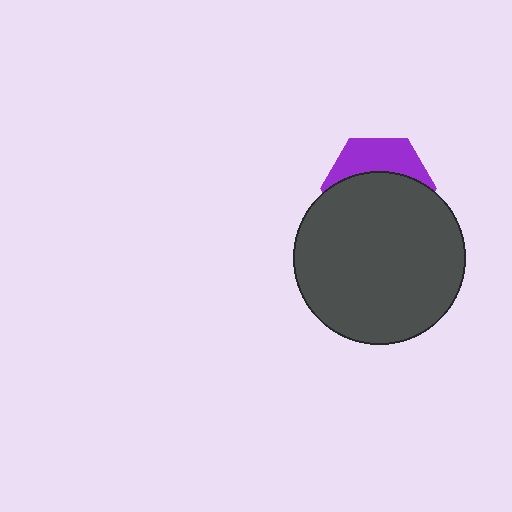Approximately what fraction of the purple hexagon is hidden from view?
Roughly 64% of the purple hexagon is hidden behind the dark gray circle.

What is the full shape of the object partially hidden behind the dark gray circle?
The partially hidden object is a purple hexagon.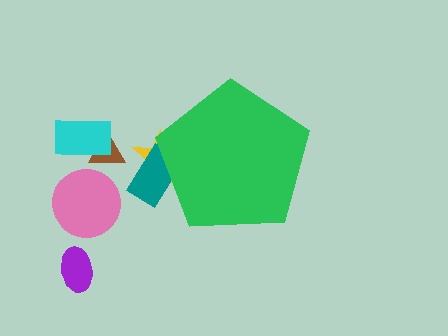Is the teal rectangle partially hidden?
Yes, the teal rectangle is partially hidden behind the green pentagon.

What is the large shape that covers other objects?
A green pentagon.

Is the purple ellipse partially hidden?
No, the purple ellipse is fully visible.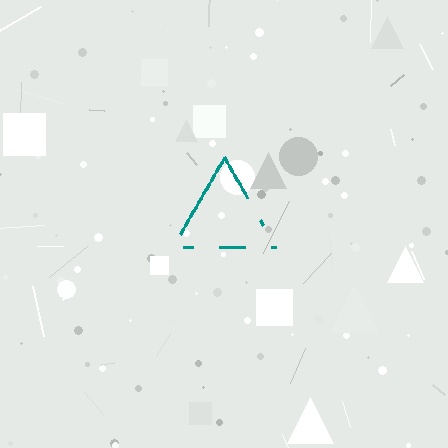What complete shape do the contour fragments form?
The contour fragments form a triangle.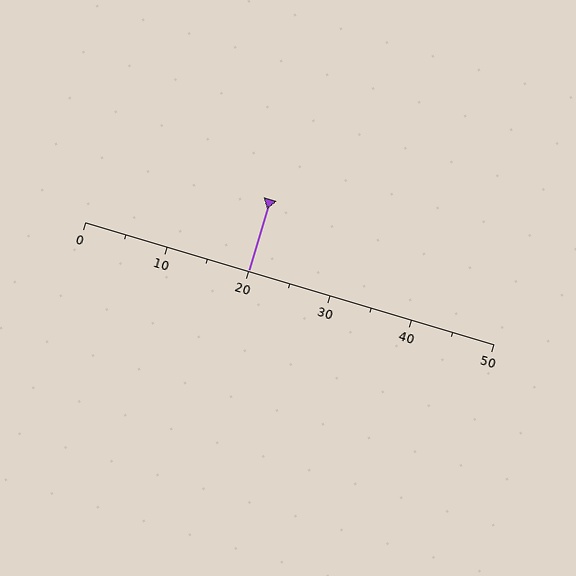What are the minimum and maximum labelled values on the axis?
The axis runs from 0 to 50.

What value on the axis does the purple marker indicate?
The marker indicates approximately 20.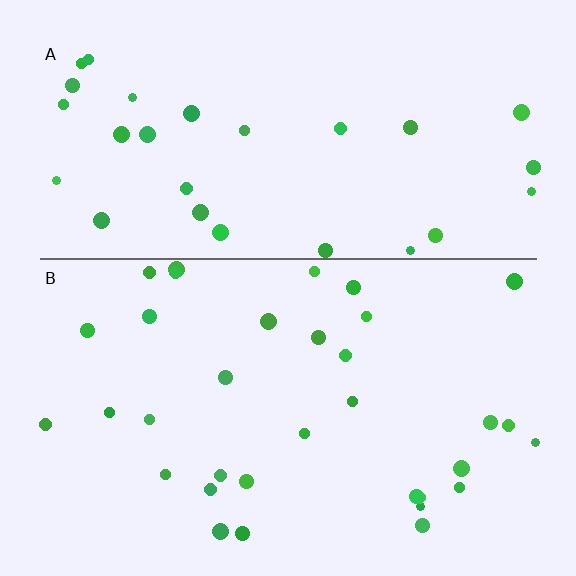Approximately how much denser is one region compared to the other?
Approximately 1.2× — region B over region A.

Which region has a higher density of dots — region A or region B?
B (the bottom).